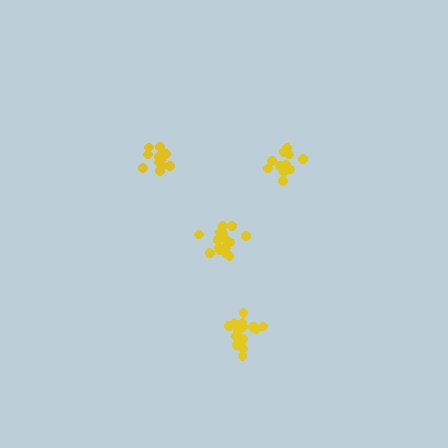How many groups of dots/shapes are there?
There are 4 groups.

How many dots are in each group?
Group 1: 18 dots, Group 2: 14 dots, Group 3: 16 dots, Group 4: 12 dots (60 total).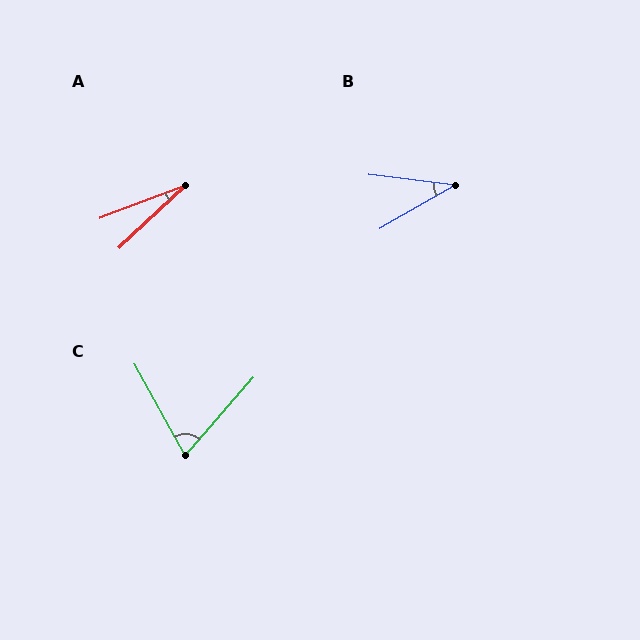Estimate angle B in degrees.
Approximately 37 degrees.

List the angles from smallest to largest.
A (22°), B (37°), C (70°).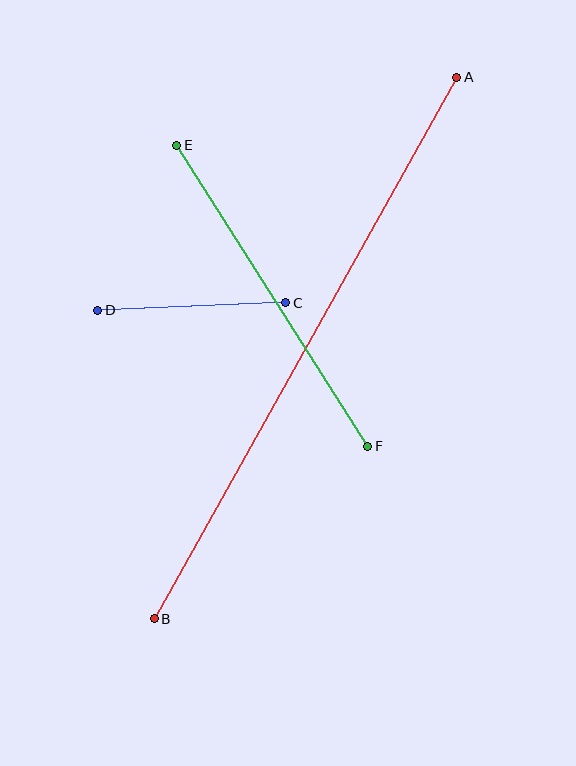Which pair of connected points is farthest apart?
Points A and B are farthest apart.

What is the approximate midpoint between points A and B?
The midpoint is at approximately (306, 348) pixels.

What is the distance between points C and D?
The distance is approximately 188 pixels.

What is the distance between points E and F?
The distance is approximately 356 pixels.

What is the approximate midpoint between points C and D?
The midpoint is at approximately (192, 306) pixels.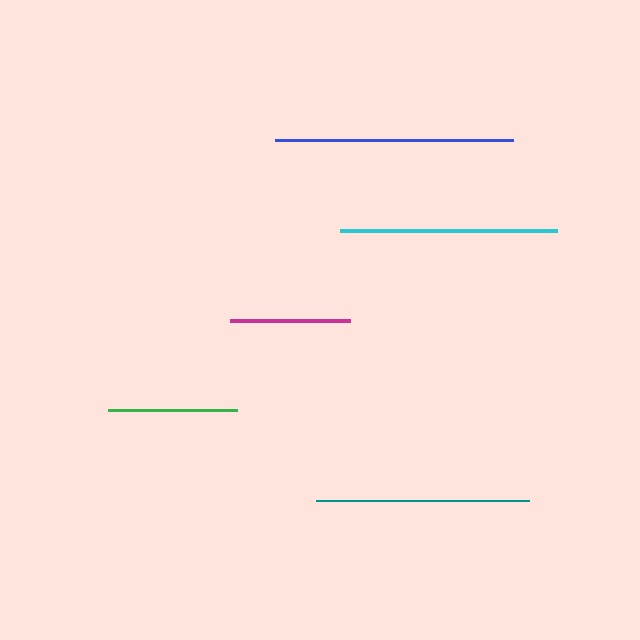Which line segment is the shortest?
The magenta line is the shortest at approximately 121 pixels.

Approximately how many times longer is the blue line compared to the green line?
The blue line is approximately 1.8 times the length of the green line.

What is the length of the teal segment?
The teal segment is approximately 213 pixels long.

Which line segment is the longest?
The blue line is the longest at approximately 237 pixels.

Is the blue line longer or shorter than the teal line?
The blue line is longer than the teal line.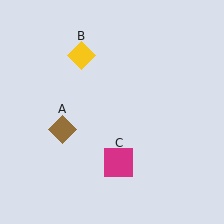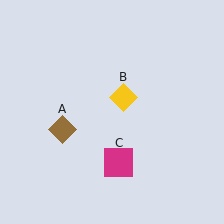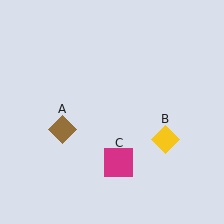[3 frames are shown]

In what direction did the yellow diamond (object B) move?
The yellow diamond (object B) moved down and to the right.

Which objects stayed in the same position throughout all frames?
Brown diamond (object A) and magenta square (object C) remained stationary.